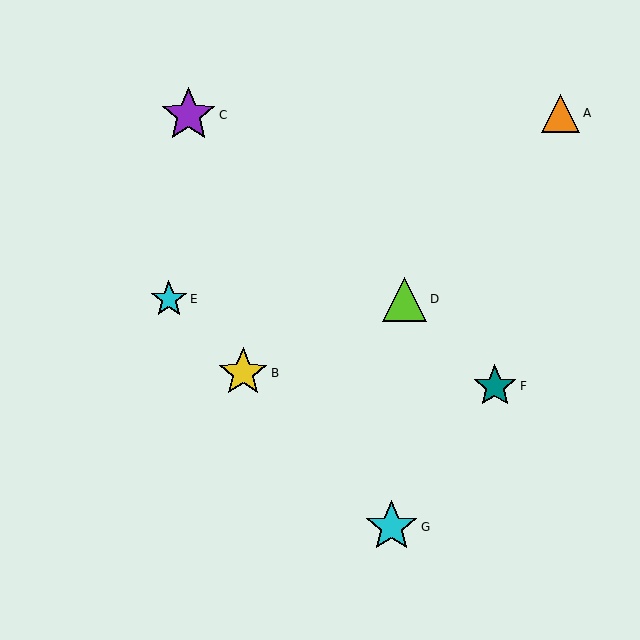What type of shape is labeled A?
Shape A is an orange triangle.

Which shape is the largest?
The purple star (labeled C) is the largest.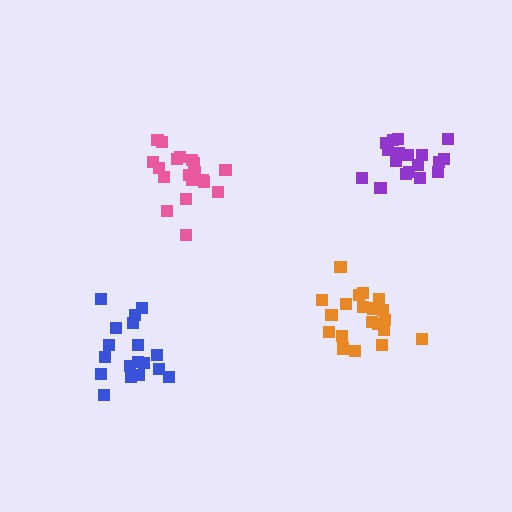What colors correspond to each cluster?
The clusters are colored: purple, orange, blue, pink.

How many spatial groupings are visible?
There are 4 spatial groupings.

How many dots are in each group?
Group 1: 18 dots, Group 2: 20 dots, Group 3: 18 dots, Group 4: 20 dots (76 total).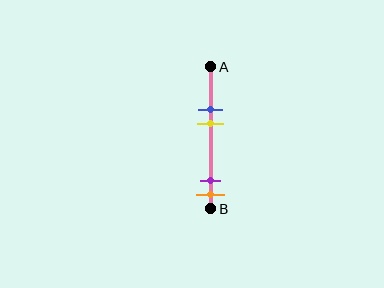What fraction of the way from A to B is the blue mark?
The blue mark is approximately 30% (0.3) of the way from A to B.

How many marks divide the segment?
There are 4 marks dividing the segment.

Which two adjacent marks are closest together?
The purple and orange marks are the closest adjacent pair.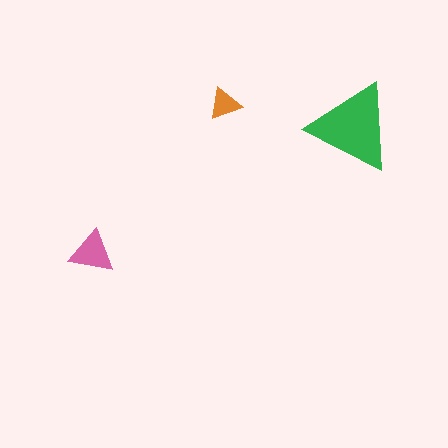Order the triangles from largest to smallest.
the green one, the pink one, the orange one.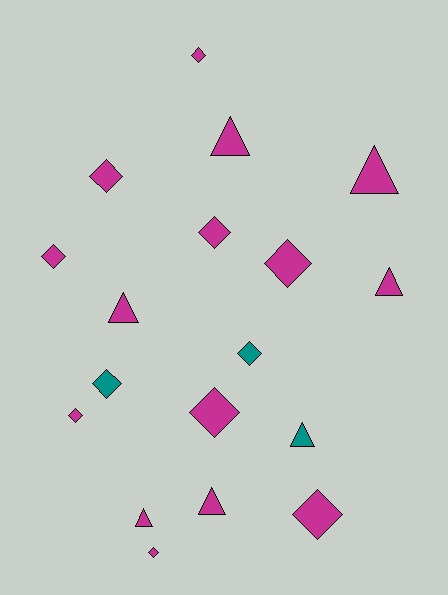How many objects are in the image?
There are 18 objects.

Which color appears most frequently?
Magenta, with 15 objects.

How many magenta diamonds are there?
There are 9 magenta diamonds.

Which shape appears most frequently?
Diamond, with 11 objects.